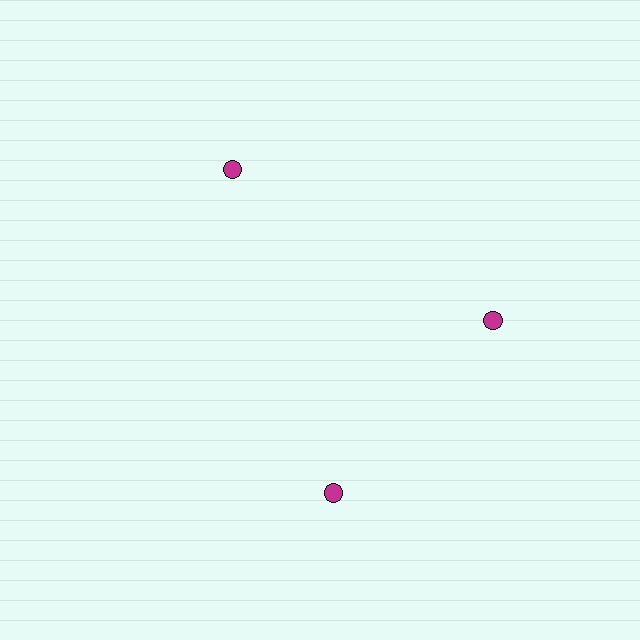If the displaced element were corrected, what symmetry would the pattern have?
It would have 3-fold rotational symmetry — the pattern would map onto itself every 120 degrees.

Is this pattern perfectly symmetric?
No. The 3 magenta circles are arranged in a ring, but one element near the 7 o'clock position is rotated out of alignment along the ring, breaking the 3-fold rotational symmetry.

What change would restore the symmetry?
The symmetry would be restored by rotating it back into even spacing with its neighbors so that all 3 circles sit at equal angles and equal distance from the center.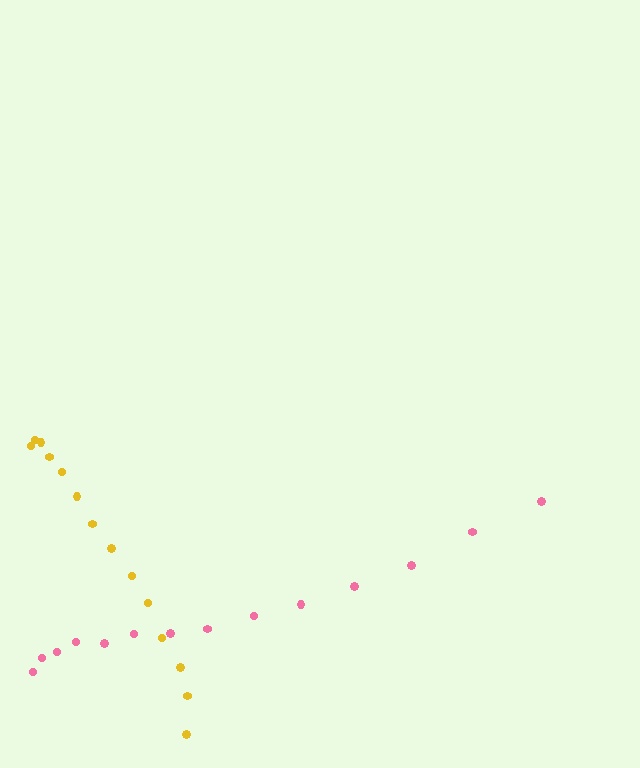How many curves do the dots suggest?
There are 2 distinct paths.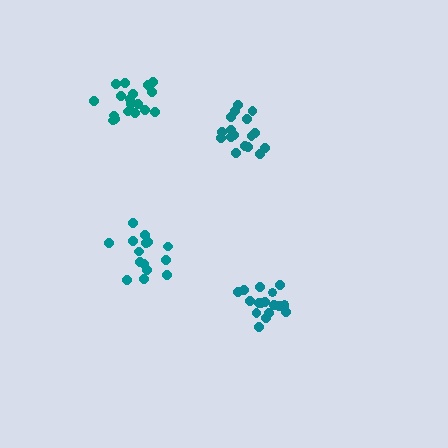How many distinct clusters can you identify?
There are 4 distinct clusters.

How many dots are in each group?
Group 1: 18 dots, Group 2: 17 dots, Group 3: 15 dots, Group 4: 20 dots (70 total).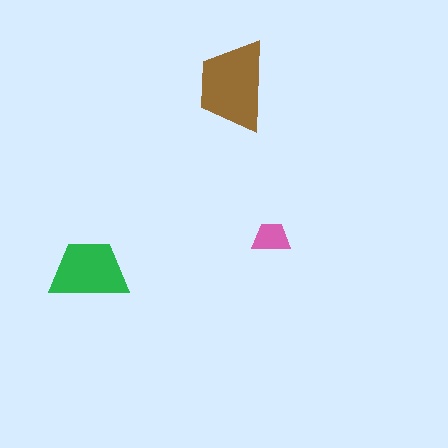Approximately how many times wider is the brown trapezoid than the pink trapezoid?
About 2.5 times wider.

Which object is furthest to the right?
The pink trapezoid is rightmost.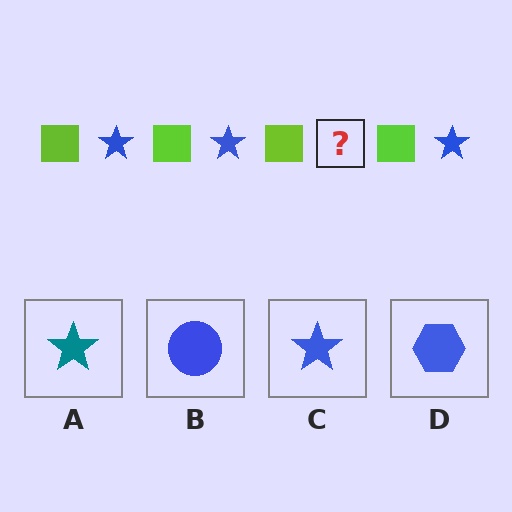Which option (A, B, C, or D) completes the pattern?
C.